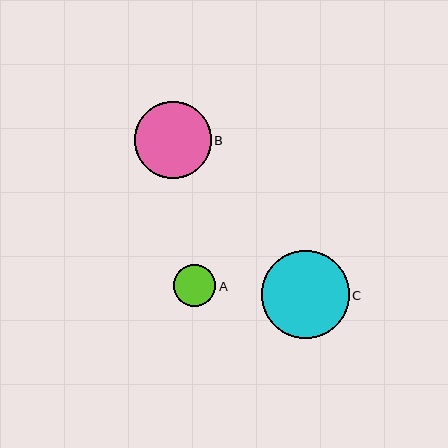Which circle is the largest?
Circle C is the largest with a size of approximately 88 pixels.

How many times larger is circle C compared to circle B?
Circle C is approximately 1.1 times the size of circle B.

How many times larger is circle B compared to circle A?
Circle B is approximately 1.8 times the size of circle A.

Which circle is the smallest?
Circle A is the smallest with a size of approximately 42 pixels.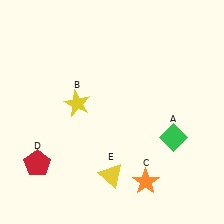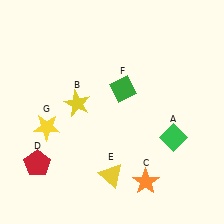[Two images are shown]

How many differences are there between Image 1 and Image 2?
There are 2 differences between the two images.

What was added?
A green diamond (F), a yellow star (G) were added in Image 2.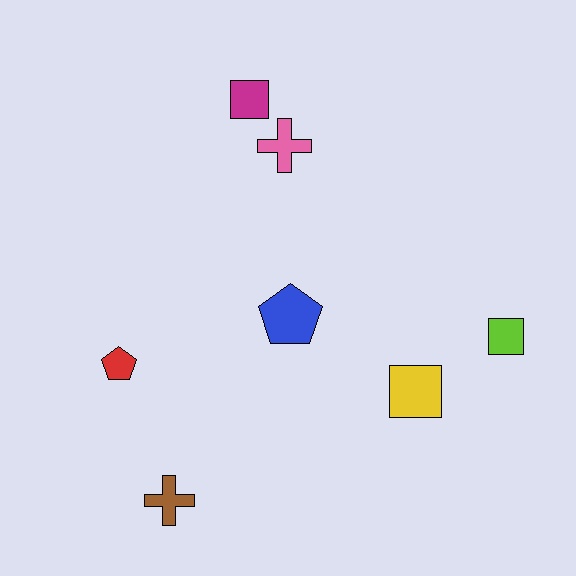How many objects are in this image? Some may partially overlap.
There are 7 objects.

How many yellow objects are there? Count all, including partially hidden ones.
There is 1 yellow object.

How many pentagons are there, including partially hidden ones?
There are 2 pentagons.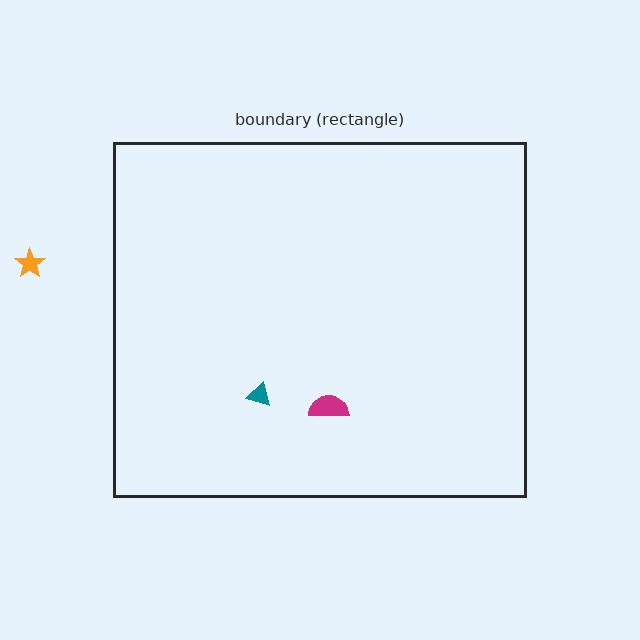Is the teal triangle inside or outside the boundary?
Inside.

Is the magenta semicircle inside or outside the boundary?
Inside.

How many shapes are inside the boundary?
2 inside, 1 outside.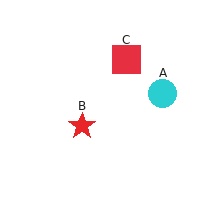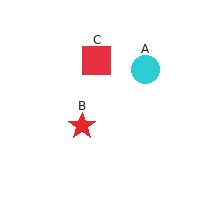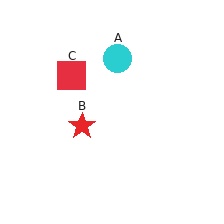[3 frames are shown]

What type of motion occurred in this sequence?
The cyan circle (object A), red square (object C) rotated counterclockwise around the center of the scene.